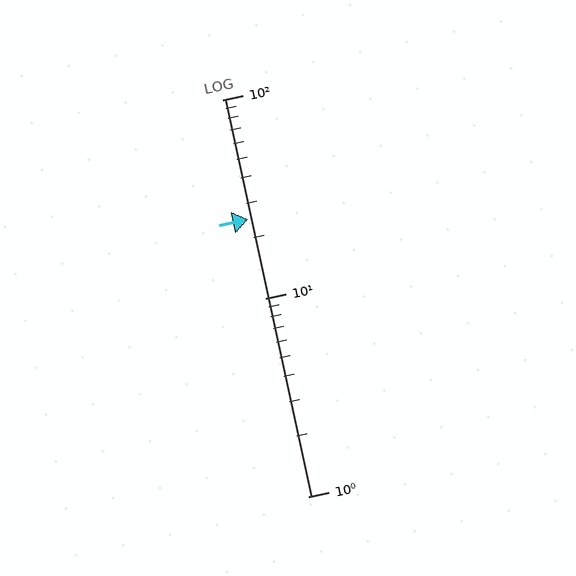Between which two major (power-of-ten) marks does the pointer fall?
The pointer is between 10 and 100.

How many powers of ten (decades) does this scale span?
The scale spans 2 decades, from 1 to 100.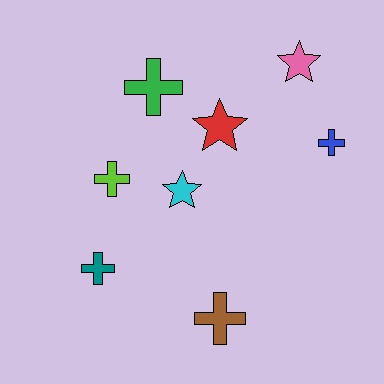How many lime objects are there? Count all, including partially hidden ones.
There is 1 lime object.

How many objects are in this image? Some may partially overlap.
There are 8 objects.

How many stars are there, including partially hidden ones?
There are 3 stars.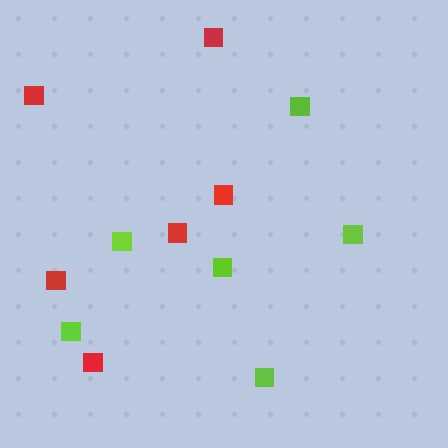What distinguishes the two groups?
There are 2 groups: one group of red squares (6) and one group of lime squares (6).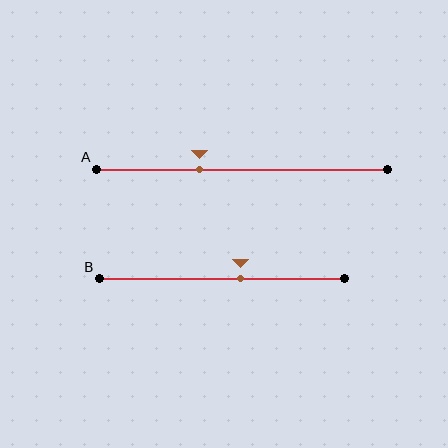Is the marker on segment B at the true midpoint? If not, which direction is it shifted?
No, the marker on segment B is shifted to the right by about 7% of the segment length.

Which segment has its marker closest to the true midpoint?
Segment B has its marker closest to the true midpoint.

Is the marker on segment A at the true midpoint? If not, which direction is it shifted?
No, the marker on segment A is shifted to the left by about 15% of the segment length.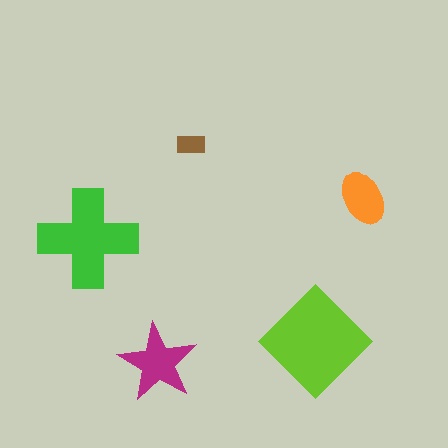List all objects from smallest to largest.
The brown rectangle, the orange ellipse, the magenta star, the green cross, the lime diamond.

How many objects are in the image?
There are 5 objects in the image.